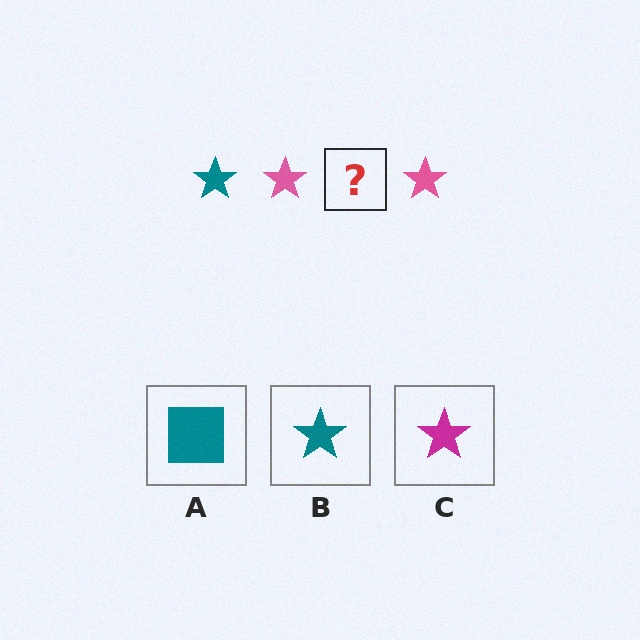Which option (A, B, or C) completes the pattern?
B.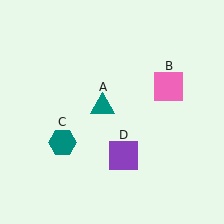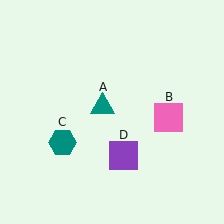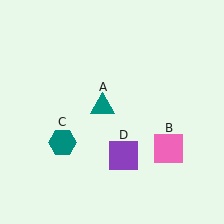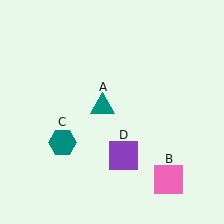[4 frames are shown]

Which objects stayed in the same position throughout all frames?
Teal triangle (object A) and teal hexagon (object C) and purple square (object D) remained stationary.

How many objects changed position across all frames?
1 object changed position: pink square (object B).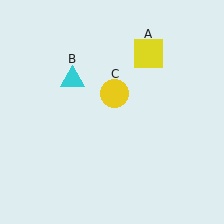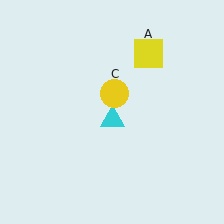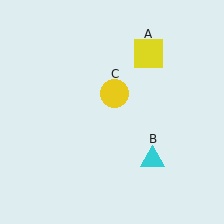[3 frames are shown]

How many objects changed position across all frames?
1 object changed position: cyan triangle (object B).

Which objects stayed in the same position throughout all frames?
Yellow square (object A) and yellow circle (object C) remained stationary.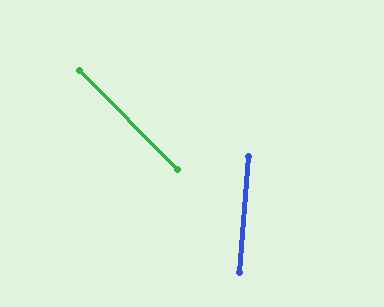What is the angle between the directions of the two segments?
Approximately 49 degrees.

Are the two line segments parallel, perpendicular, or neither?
Neither parallel nor perpendicular — they differ by about 49°.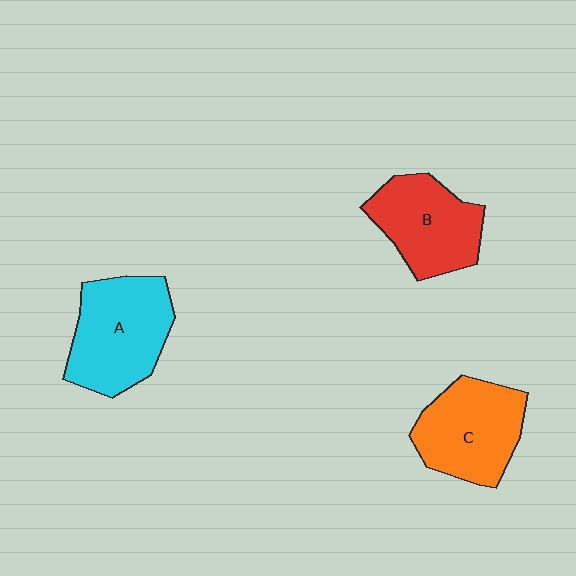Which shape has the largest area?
Shape A (cyan).